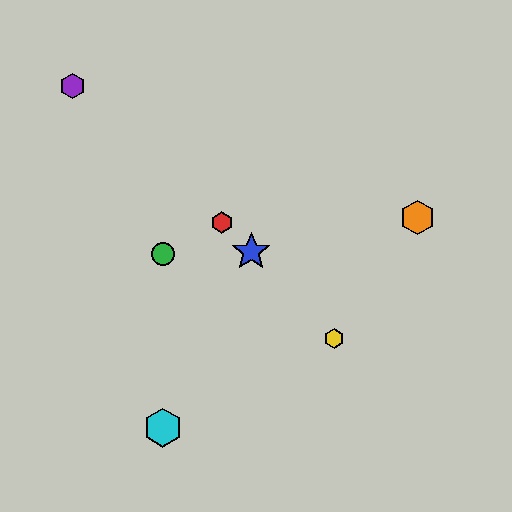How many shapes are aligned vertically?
2 shapes (the green circle, the cyan hexagon) are aligned vertically.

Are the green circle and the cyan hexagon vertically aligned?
Yes, both are at x≈163.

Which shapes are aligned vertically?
The green circle, the cyan hexagon are aligned vertically.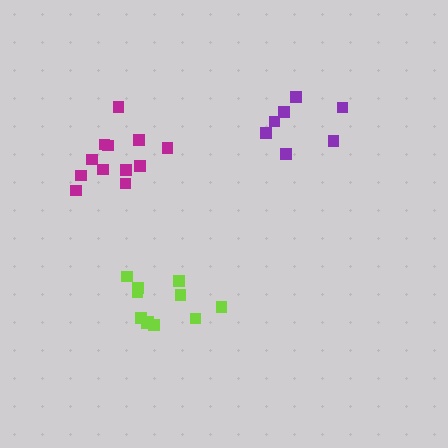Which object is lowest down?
The lime cluster is bottommost.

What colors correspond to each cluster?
The clusters are colored: purple, magenta, lime.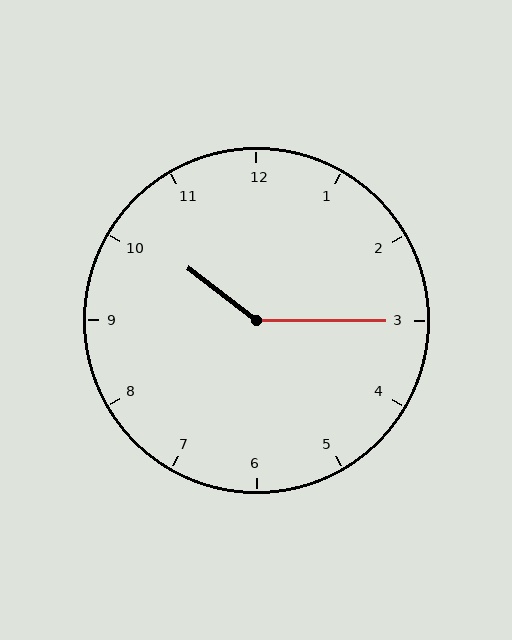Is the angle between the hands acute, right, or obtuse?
It is obtuse.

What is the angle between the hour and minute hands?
Approximately 142 degrees.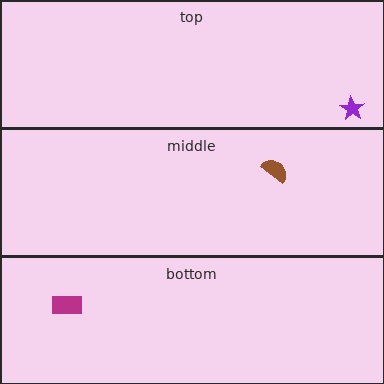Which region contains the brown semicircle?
The middle region.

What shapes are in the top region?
The purple star.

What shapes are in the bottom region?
The magenta rectangle.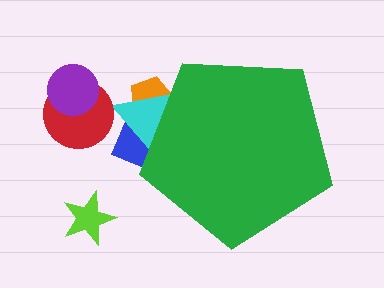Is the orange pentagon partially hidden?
Yes, the orange pentagon is partially hidden behind the green pentagon.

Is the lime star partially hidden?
No, the lime star is fully visible.